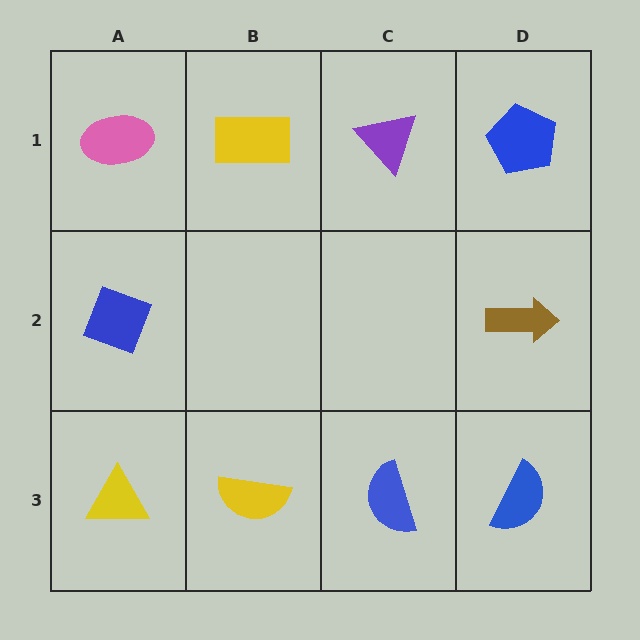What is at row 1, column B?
A yellow rectangle.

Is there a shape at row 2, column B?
No, that cell is empty.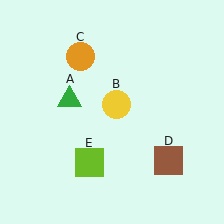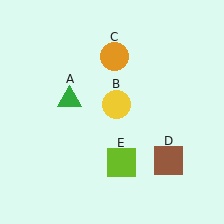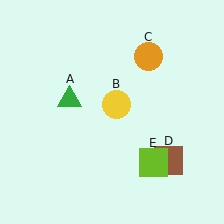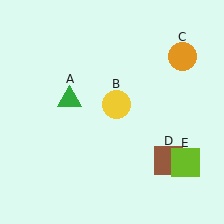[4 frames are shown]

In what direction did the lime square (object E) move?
The lime square (object E) moved right.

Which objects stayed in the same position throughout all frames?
Green triangle (object A) and yellow circle (object B) and brown square (object D) remained stationary.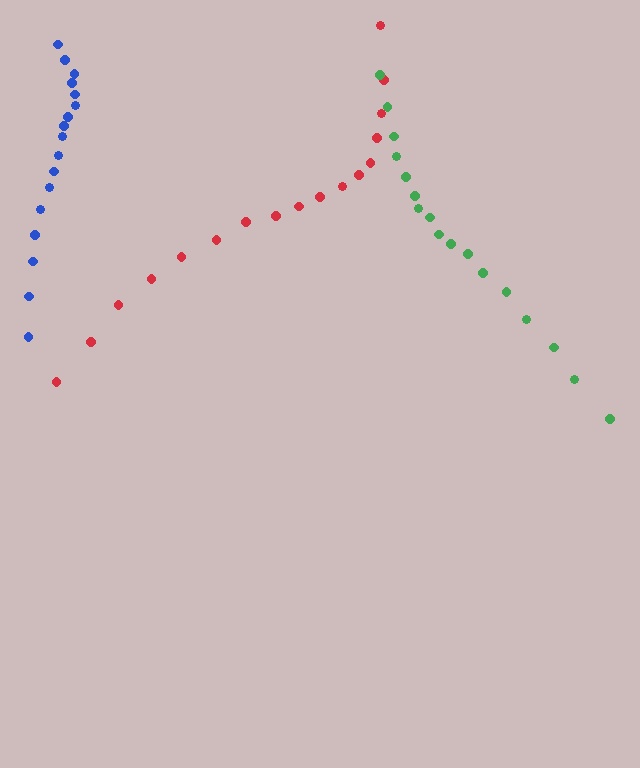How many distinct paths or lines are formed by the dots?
There are 3 distinct paths.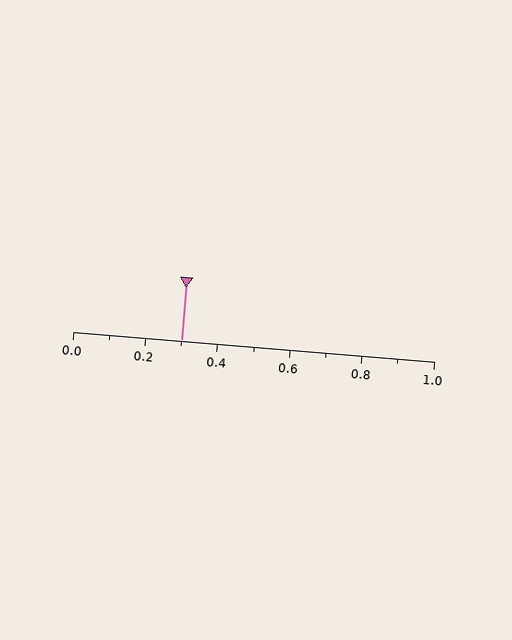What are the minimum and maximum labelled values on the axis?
The axis runs from 0.0 to 1.0.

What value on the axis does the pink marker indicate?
The marker indicates approximately 0.3.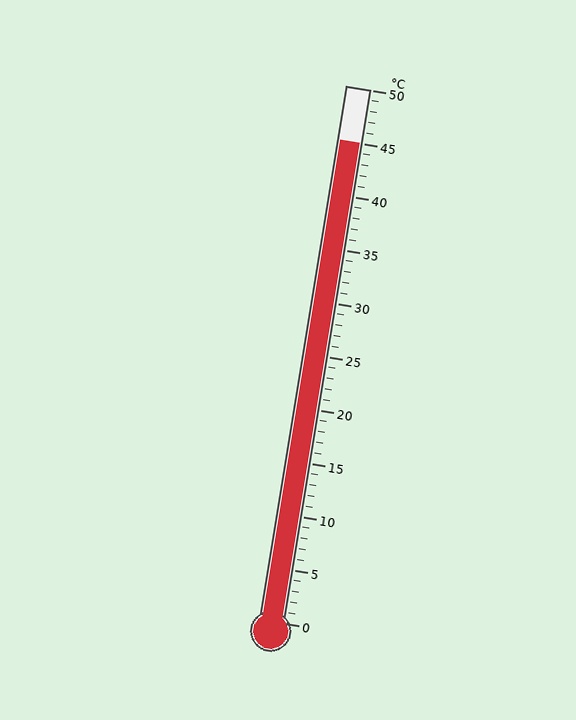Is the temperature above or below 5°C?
The temperature is above 5°C.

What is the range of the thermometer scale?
The thermometer scale ranges from 0°C to 50°C.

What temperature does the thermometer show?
The thermometer shows approximately 45°C.